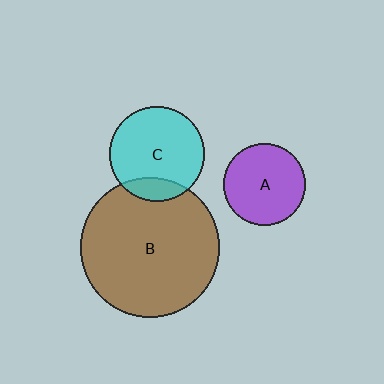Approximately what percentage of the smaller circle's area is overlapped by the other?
Approximately 15%.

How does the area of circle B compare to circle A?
Approximately 2.9 times.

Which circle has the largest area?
Circle B (brown).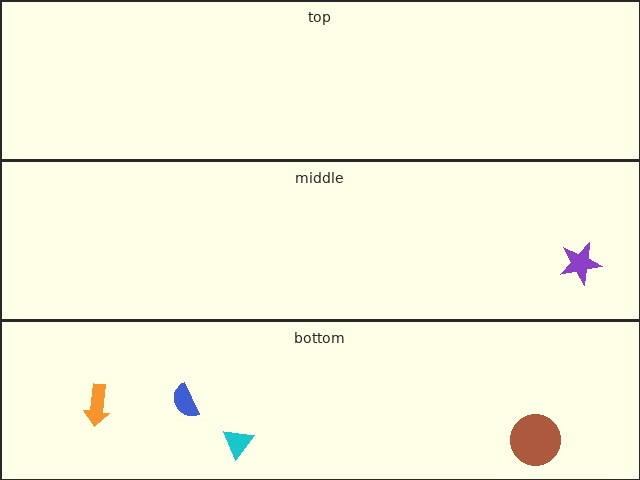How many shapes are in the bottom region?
4.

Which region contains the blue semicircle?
The bottom region.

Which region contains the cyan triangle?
The bottom region.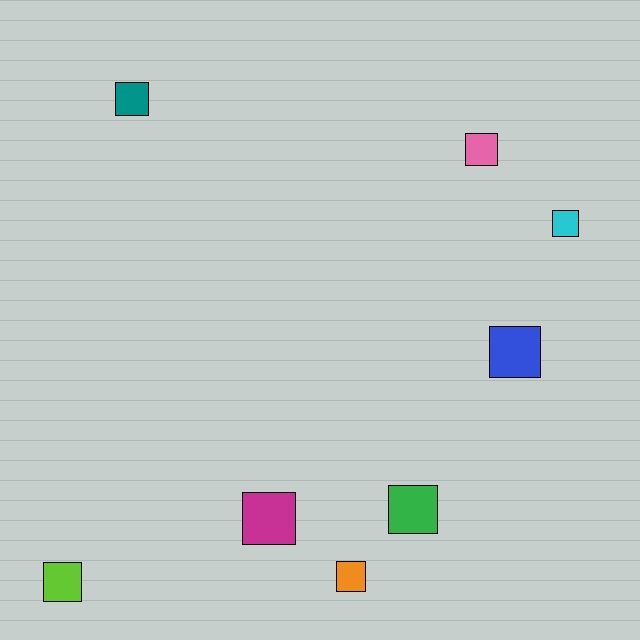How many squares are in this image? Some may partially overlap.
There are 8 squares.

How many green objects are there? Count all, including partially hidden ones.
There is 1 green object.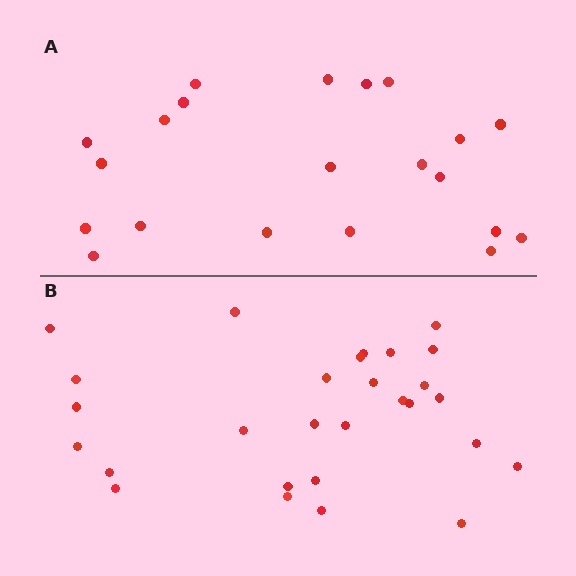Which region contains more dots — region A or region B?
Region B (the bottom region) has more dots.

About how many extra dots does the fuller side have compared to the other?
Region B has roughly 8 or so more dots than region A.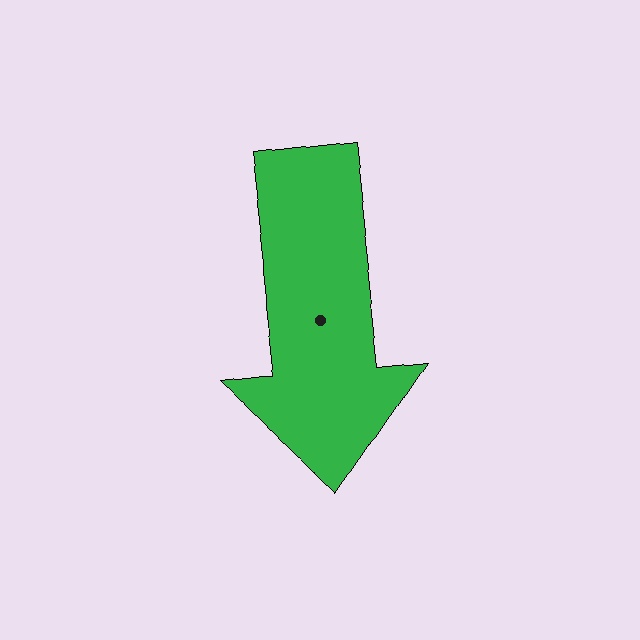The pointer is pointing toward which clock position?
Roughly 6 o'clock.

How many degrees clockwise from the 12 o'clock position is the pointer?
Approximately 174 degrees.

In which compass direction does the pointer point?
South.